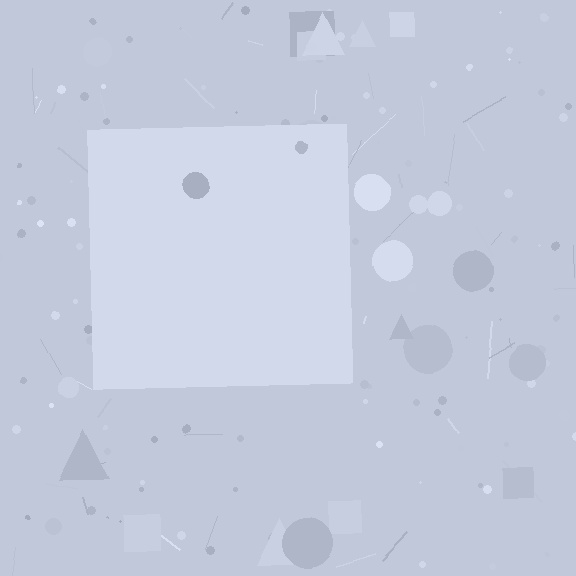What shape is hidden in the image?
A square is hidden in the image.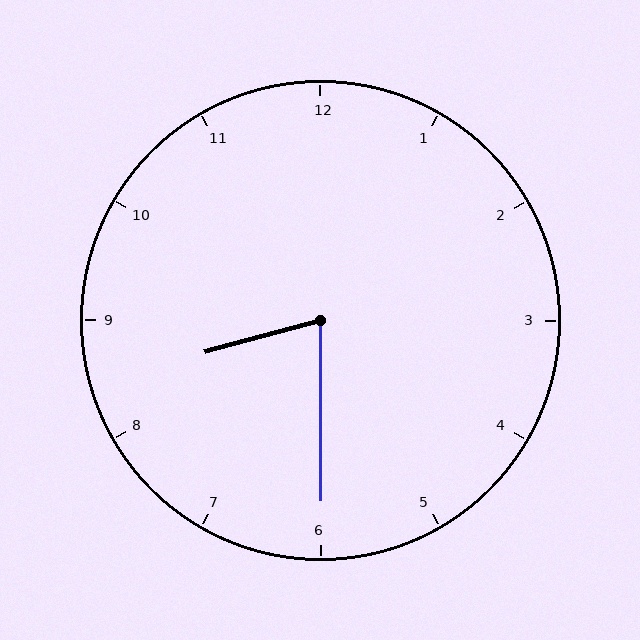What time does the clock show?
8:30.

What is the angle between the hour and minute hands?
Approximately 75 degrees.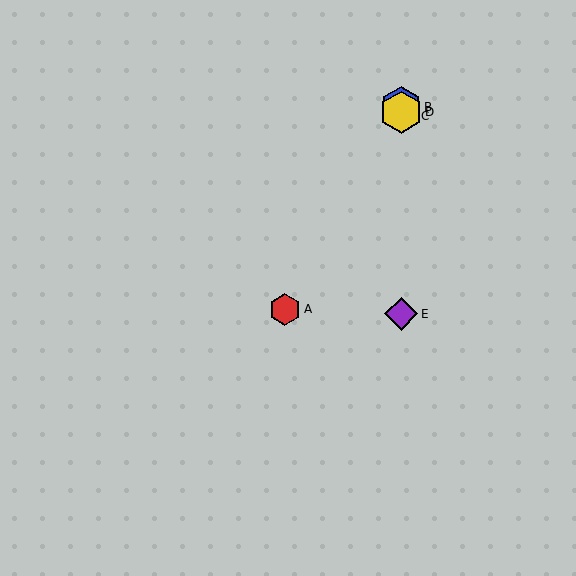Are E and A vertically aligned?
No, E is at x≈401 and A is at x≈285.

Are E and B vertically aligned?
Yes, both are at x≈401.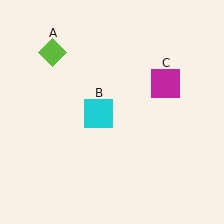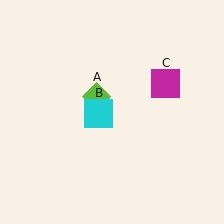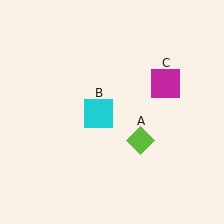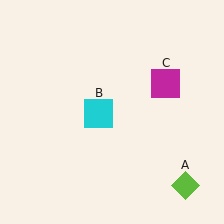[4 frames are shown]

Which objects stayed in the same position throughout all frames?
Cyan square (object B) and magenta square (object C) remained stationary.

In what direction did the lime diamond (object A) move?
The lime diamond (object A) moved down and to the right.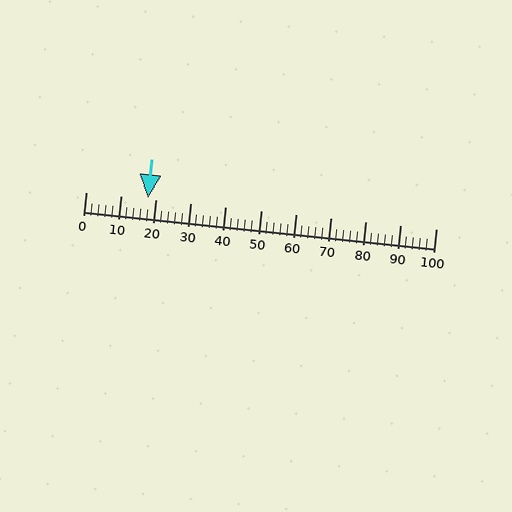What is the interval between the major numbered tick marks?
The major tick marks are spaced 10 units apart.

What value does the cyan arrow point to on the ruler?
The cyan arrow points to approximately 18.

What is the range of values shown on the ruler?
The ruler shows values from 0 to 100.